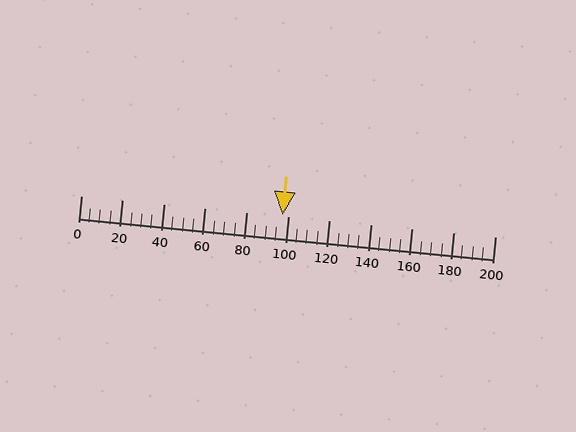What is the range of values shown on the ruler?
The ruler shows values from 0 to 200.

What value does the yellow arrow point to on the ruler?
The yellow arrow points to approximately 97.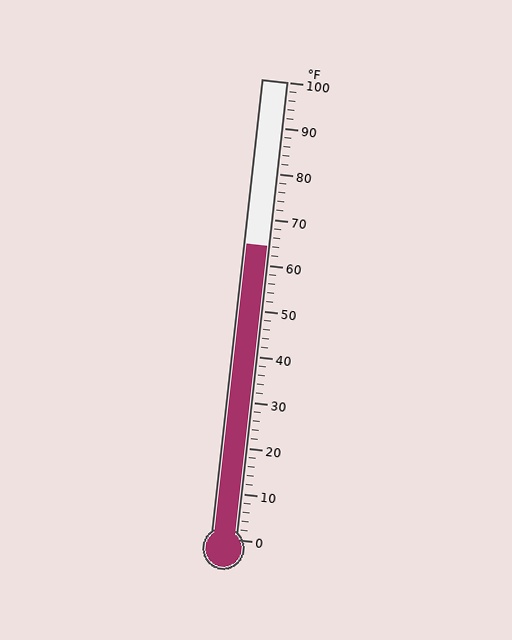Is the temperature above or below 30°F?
The temperature is above 30°F.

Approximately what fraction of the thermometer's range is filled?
The thermometer is filled to approximately 65% of its range.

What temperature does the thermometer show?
The thermometer shows approximately 64°F.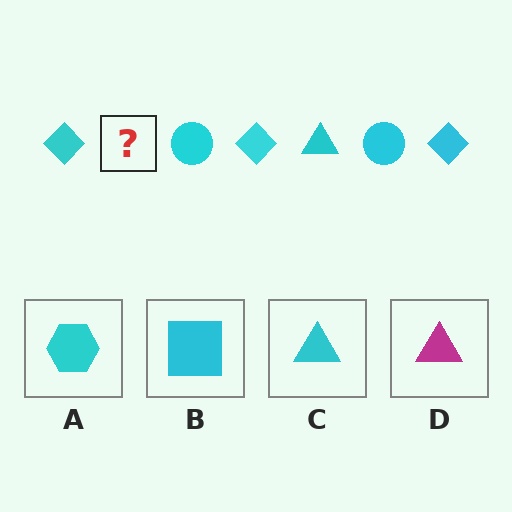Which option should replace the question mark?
Option C.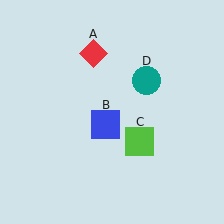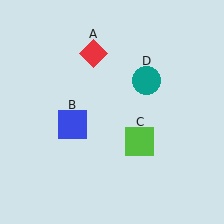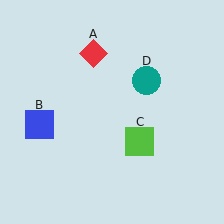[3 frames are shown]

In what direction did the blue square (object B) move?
The blue square (object B) moved left.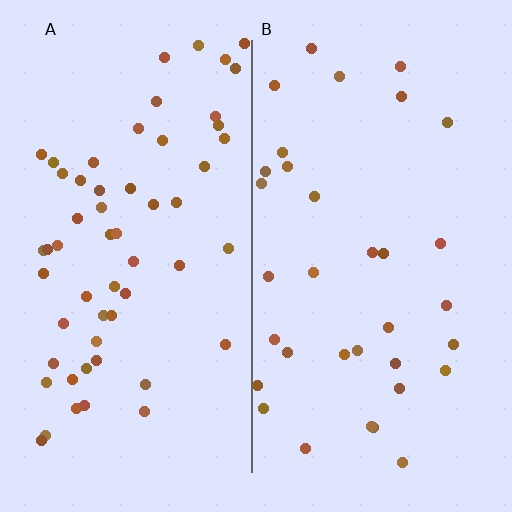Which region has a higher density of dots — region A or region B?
A (the left).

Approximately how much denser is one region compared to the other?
Approximately 1.7× — region A over region B.